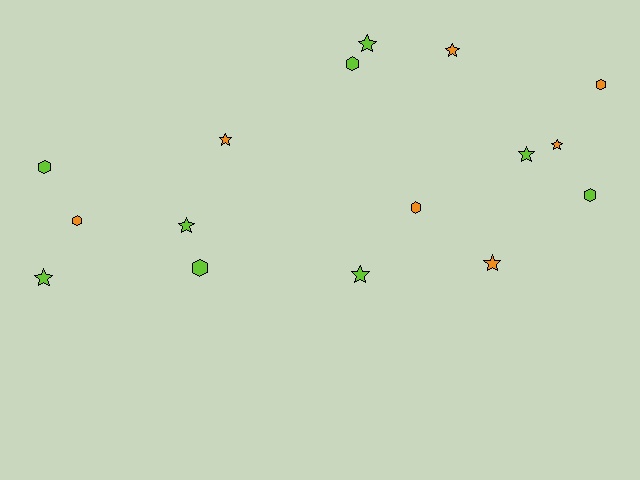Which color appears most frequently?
Lime, with 9 objects.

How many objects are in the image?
There are 16 objects.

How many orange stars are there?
There are 4 orange stars.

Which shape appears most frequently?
Star, with 9 objects.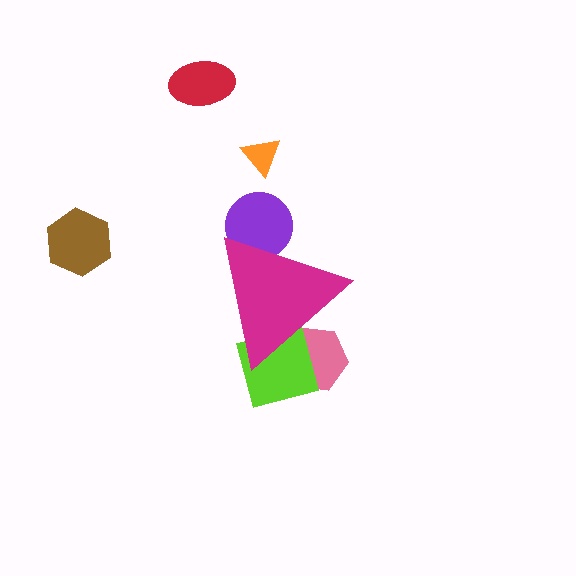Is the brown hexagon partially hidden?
No, the brown hexagon is fully visible.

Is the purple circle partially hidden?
Yes, the purple circle is partially hidden behind the magenta triangle.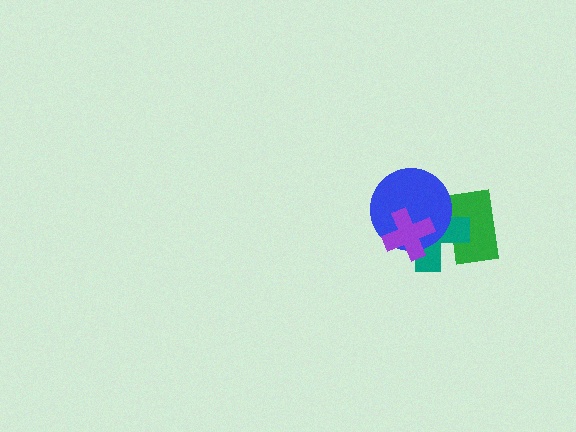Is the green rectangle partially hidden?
Yes, it is partially covered by another shape.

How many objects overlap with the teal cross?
3 objects overlap with the teal cross.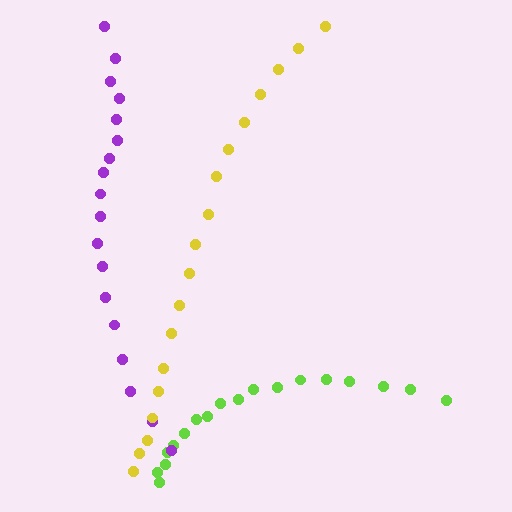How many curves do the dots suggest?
There are 3 distinct paths.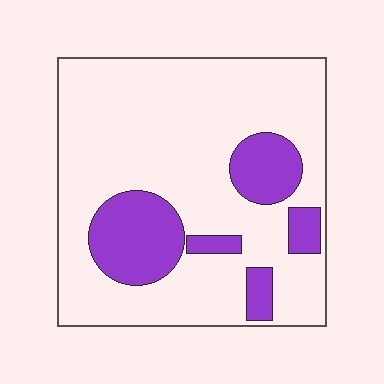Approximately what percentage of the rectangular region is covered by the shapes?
Approximately 20%.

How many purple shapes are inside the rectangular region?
5.